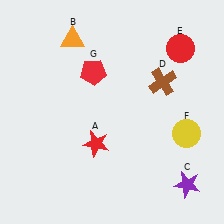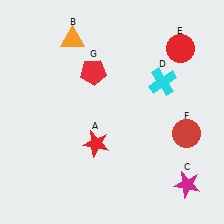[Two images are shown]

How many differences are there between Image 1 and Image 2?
There are 3 differences between the two images.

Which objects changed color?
C changed from purple to magenta. D changed from brown to cyan. F changed from yellow to red.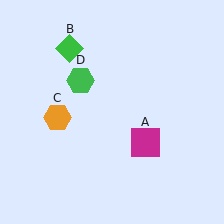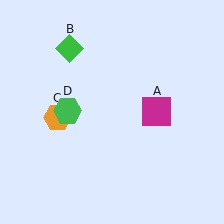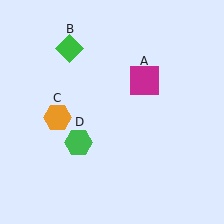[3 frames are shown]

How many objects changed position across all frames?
2 objects changed position: magenta square (object A), green hexagon (object D).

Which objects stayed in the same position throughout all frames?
Green diamond (object B) and orange hexagon (object C) remained stationary.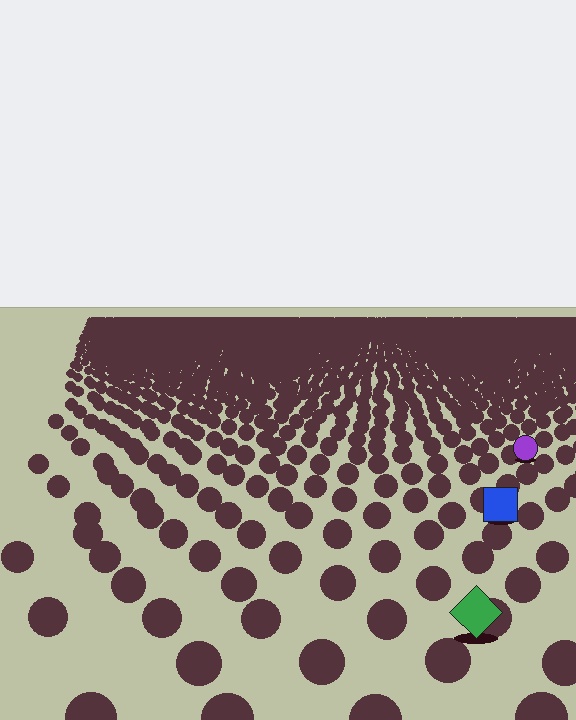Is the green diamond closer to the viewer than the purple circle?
Yes. The green diamond is closer — you can tell from the texture gradient: the ground texture is coarser near it.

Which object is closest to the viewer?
The green diamond is closest. The texture marks near it are larger and more spread out.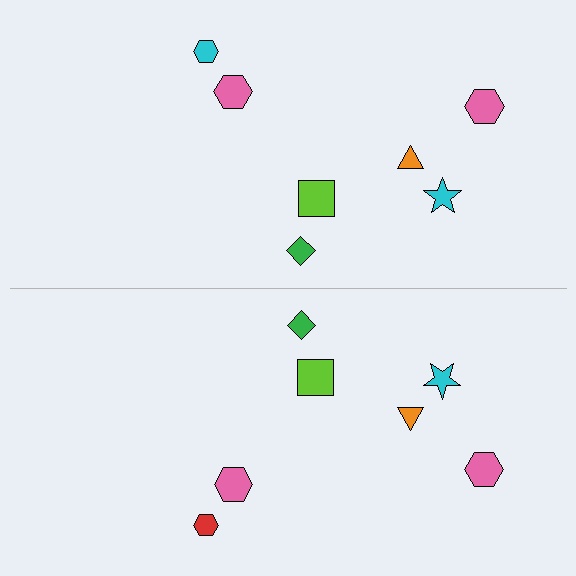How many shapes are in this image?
There are 14 shapes in this image.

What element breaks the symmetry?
The red hexagon on the bottom side breaks the symmetry — its mirror counterpart is cyan.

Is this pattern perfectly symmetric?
No, the pattern is not perfectly symmetric. The red hexagon on the bottom side breaks the symmetry — its mirror counterpart is cyan.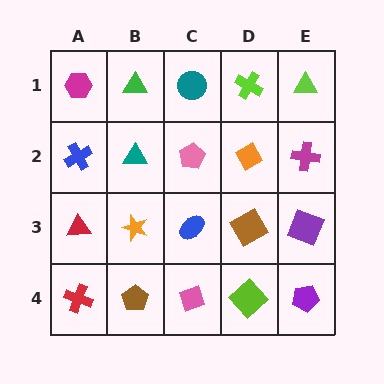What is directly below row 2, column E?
A purple square.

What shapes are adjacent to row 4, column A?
A red triangle (row 3, column A), a brown pentagon (row 4, column B).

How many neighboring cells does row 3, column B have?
4.